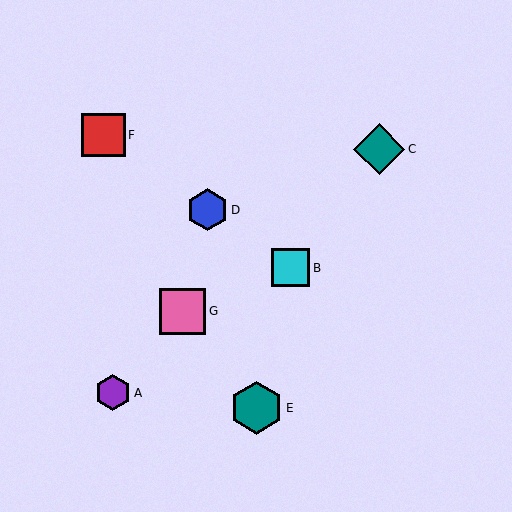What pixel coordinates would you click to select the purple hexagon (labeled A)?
Click at (113, 393) to select the purple hexagon A.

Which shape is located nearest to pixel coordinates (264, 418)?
The teal hexagon (labeled E) at (256, 408) is nearest to that location.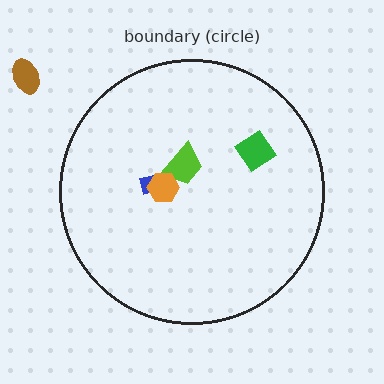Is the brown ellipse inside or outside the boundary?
Outside.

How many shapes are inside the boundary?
4 inside, 1 outside.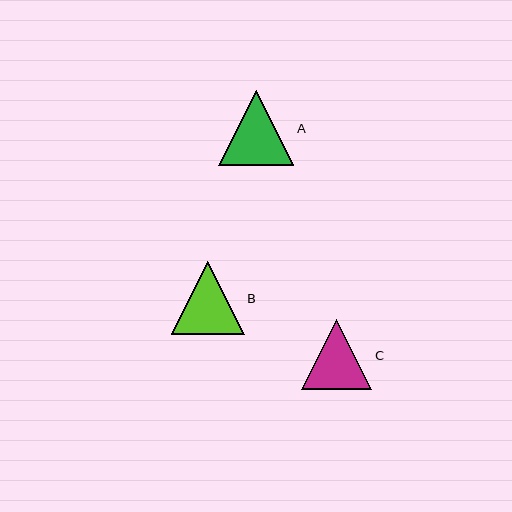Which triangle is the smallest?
Triangle C is the smallest with a size of approximately 70 pixels.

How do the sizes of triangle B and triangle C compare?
Triangle B and triangle C are approximately the same size.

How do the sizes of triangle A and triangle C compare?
Triangle A and triangle C are approximately the same size.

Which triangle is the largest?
Triangle A is the largest with a size of approximately 75 pixels.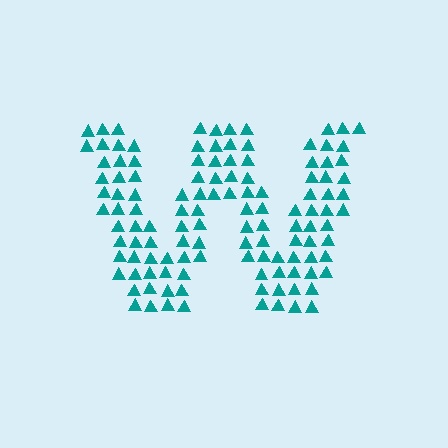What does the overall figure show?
The overall figure shows the letter W.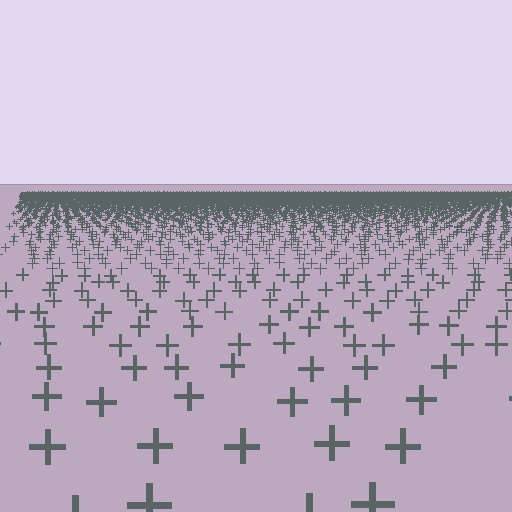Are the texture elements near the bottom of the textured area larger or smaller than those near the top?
Larger. Near the bottom, elements are closer to the viewer and appear at a bigger on-screen size.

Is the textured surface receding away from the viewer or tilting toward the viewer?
The surface is receding away from the viewer. Texture elements get smaller and denser toward the top.